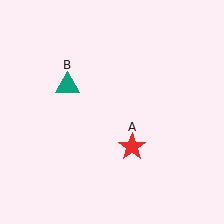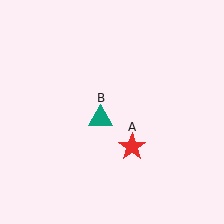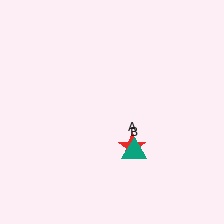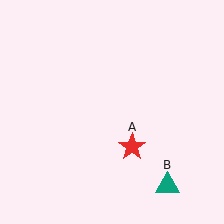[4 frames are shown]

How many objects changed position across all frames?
1 object changed position: teal triangle (object B).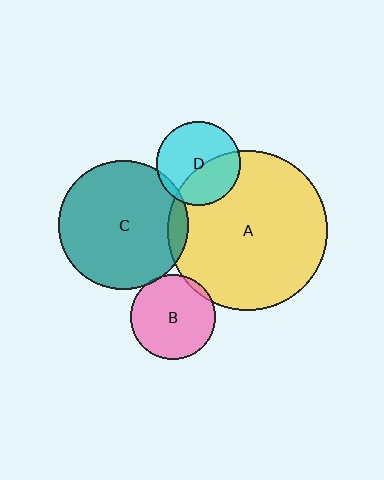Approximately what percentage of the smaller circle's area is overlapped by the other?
Approximately 10%.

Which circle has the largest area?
Circle A (yellow).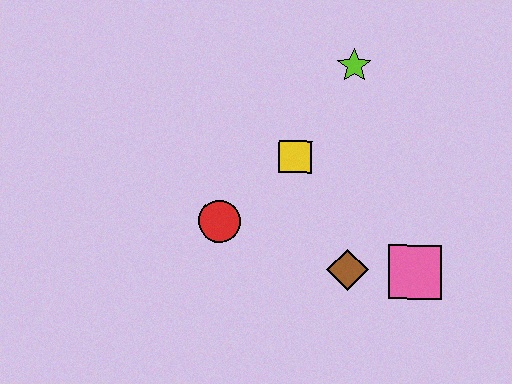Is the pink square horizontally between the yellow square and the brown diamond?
No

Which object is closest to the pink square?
The brown diamond is closest to the pink square.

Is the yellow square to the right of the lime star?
No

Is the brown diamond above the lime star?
No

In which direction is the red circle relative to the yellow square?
The red circle is to the left of the yellow square.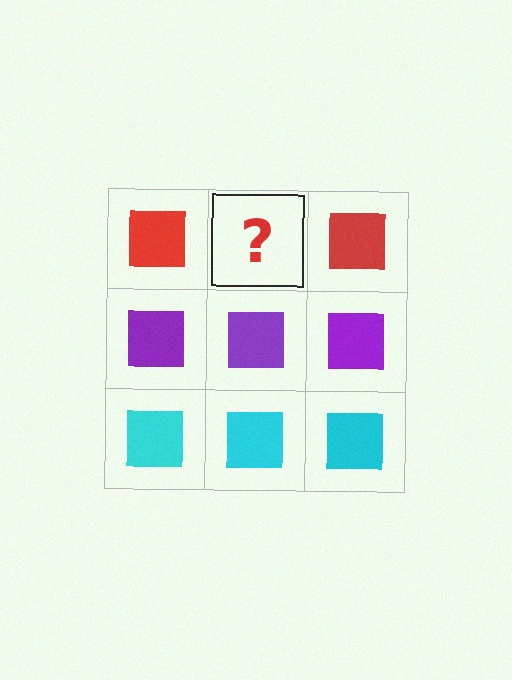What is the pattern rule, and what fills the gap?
The rule is that each row has a consistent color. The gap should be filled with a red square.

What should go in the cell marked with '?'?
The missing cell should contain a red square.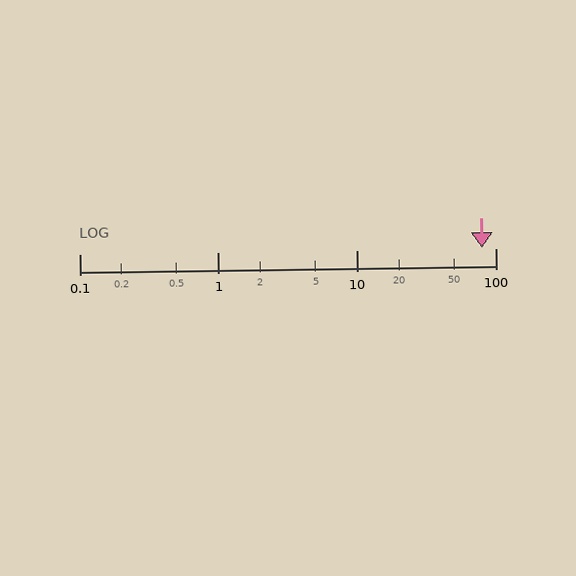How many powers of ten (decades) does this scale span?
The scale spans 3 decades, from 0.1 to 100.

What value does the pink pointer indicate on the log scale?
The pointer indicates approximately 80.